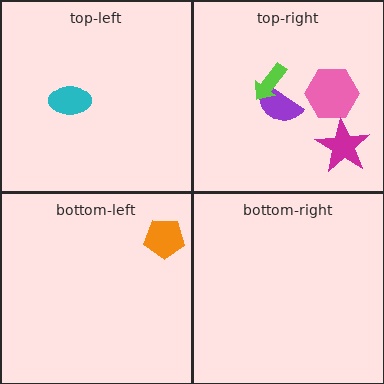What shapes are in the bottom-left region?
The orange pentagon.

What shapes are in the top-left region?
The cyan ellipse.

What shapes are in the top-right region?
The pink hexagon, the purple semicircle, the lime arrow, the magenta star.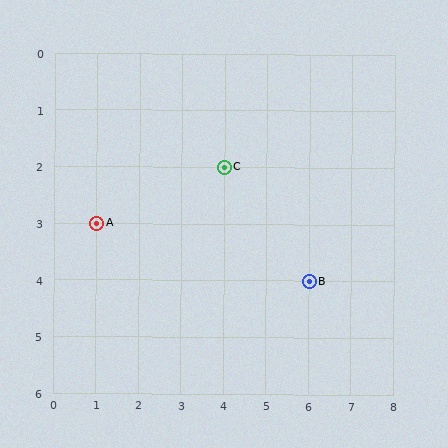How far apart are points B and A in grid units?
Points B and A are 5 columns and 1 row apart (about 5.1 grid units diagonally).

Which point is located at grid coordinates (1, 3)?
Point A is at (1, 3).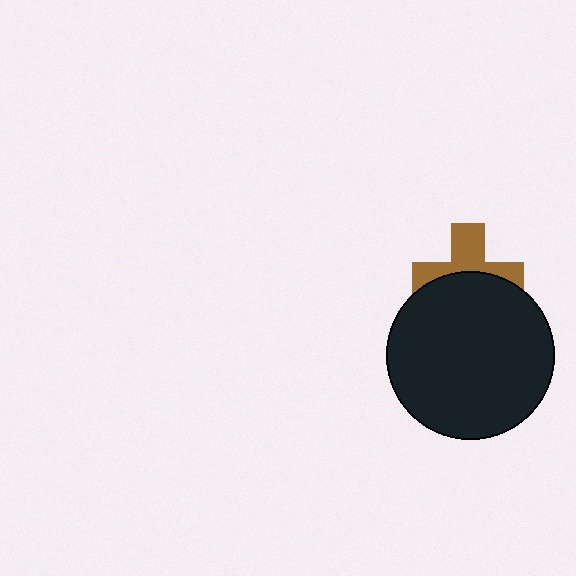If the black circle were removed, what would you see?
You would see the complete brown cross.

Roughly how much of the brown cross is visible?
About half of it is visible (roughly 47%).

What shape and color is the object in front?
The object in front is a black circle.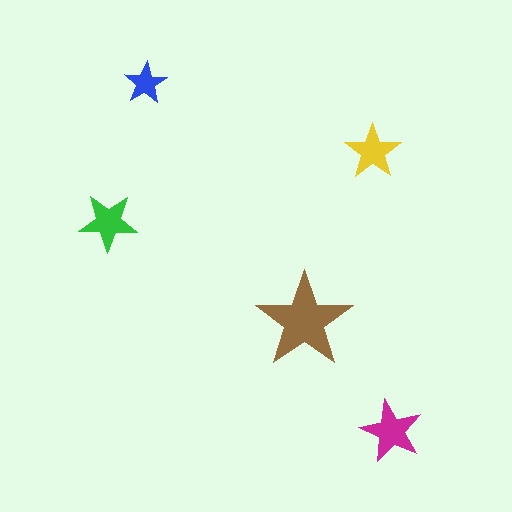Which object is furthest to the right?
The magenta star is rightmost.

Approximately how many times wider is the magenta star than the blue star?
About 1.5 times wider.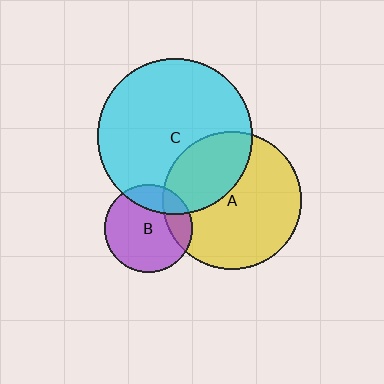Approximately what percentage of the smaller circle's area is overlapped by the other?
Approximately 20%.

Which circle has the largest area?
Circle C (cyan).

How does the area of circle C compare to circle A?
Approximately 1.3 times.